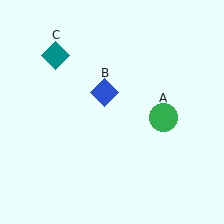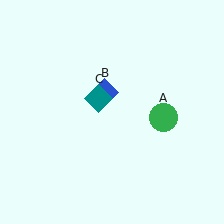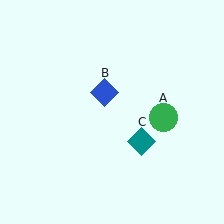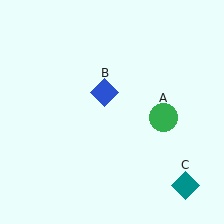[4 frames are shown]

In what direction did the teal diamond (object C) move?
The teal diamond (object C) moved down and to the right.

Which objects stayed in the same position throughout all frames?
Green circle (object A) and blue diamond (object B) remained stationary.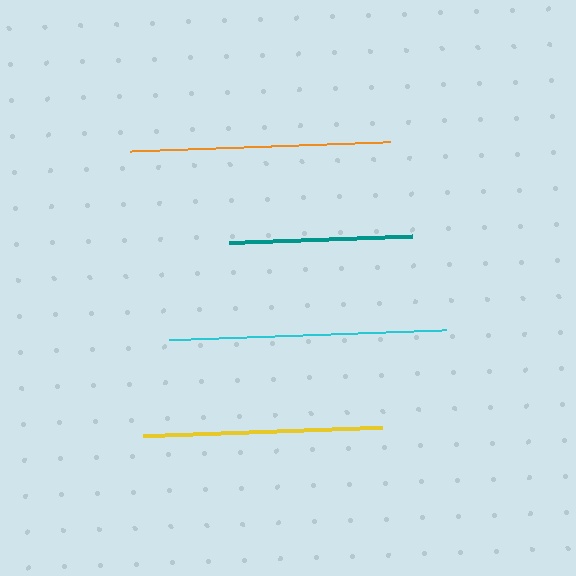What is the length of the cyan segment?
The cyan segment is approximately 277 pixels long.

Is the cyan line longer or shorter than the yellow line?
The cyan line is longer than the yellow line.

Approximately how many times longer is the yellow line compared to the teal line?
The yellow line is approximately 1.3 times the length of the teal line.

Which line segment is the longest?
The cyan line is the longest at approximately 277 pixels.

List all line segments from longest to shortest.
From longest to shortest: cyan, orange, yellow, teal.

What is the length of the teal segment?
The teal segment is approximately 183 pixels long.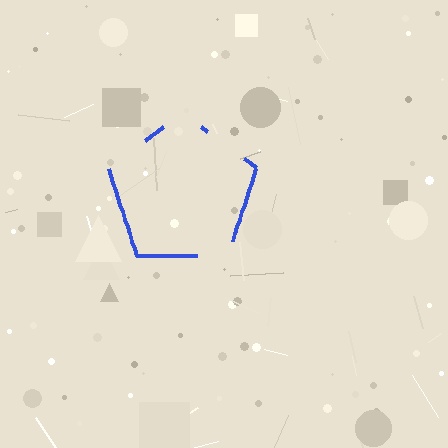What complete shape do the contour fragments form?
The contour fragments form a pentagon.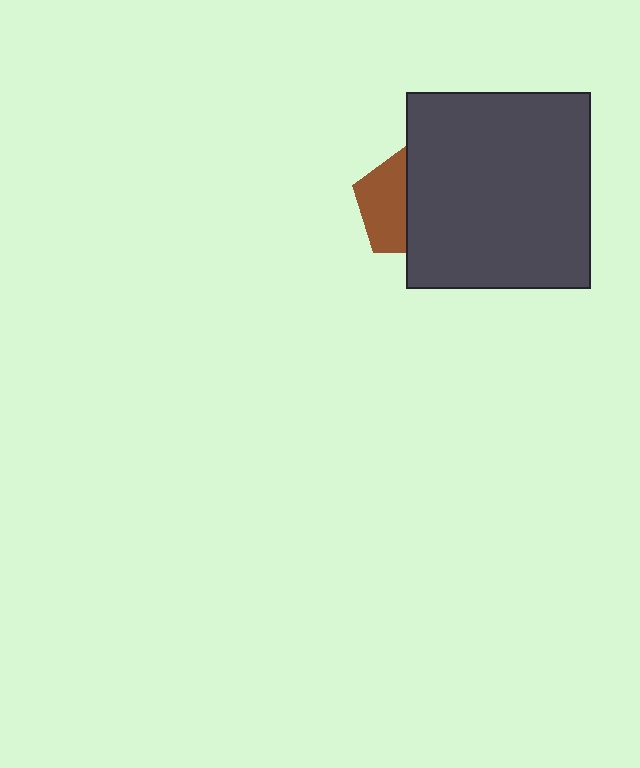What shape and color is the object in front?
The object in front is a dark gray rectangle.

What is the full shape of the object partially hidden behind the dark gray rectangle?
The partially hidden object is a brown pentagon.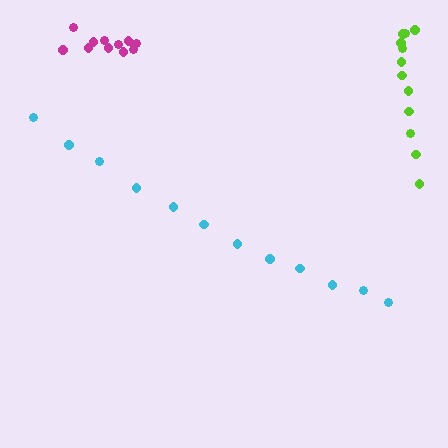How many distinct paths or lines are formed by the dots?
There are 3 distinct paths.